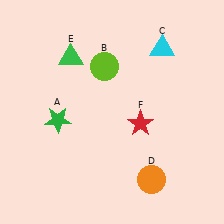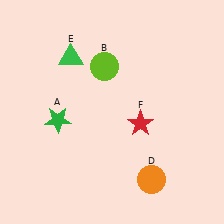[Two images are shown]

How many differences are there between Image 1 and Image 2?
There is 1 difference between the two images.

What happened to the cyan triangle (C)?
The cyan triangle (C) was removed in Image 2. It was in the top-right area of Image 1.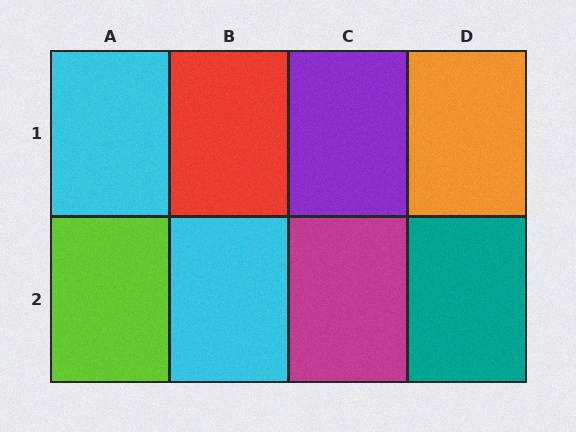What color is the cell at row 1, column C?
Purple.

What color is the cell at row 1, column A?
Cyan.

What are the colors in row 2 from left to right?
Lime, cyan, magenta, teal.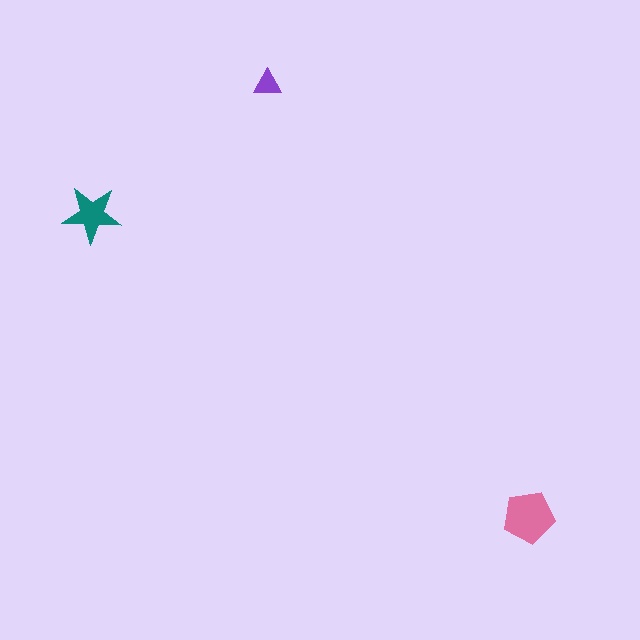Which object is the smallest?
The purple triangle.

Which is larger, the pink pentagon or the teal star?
The pink pentagon.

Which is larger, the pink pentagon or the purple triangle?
The pink pentagon.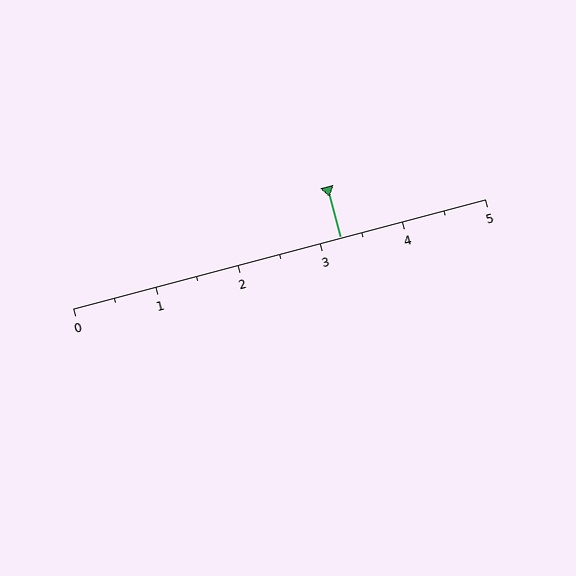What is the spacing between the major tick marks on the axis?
The major ticks are spaced 1 apart.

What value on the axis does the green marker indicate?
The marker indicates approximately 3.2.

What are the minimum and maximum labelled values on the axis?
The axis runs from 0 to 5.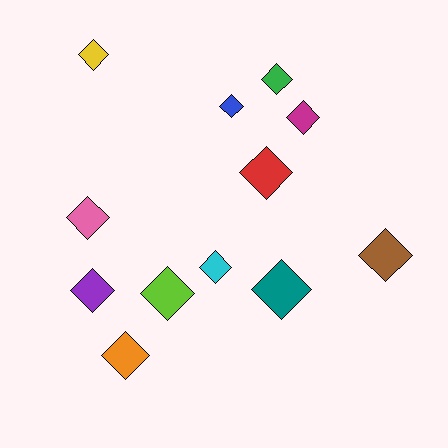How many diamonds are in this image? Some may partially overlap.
There are 12 diamonds.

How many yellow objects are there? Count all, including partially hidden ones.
There is 1 yellow object.